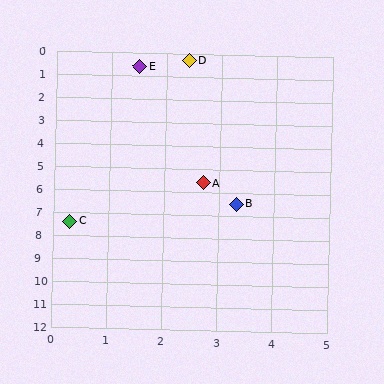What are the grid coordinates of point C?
Point C is at approximately (0.3, 7.4).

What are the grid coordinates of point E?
Point E is at approximately (1.5, 0.6).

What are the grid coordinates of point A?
Point A is at approximately (2.7, 5.6).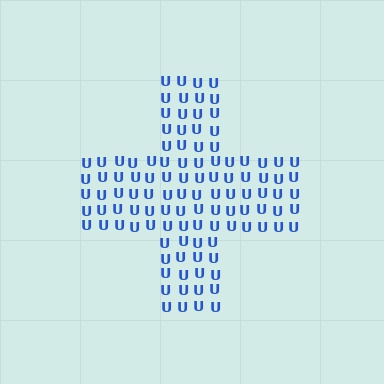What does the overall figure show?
The overall figure shows a cross.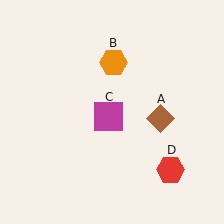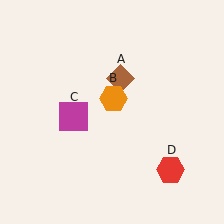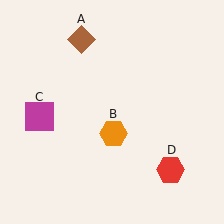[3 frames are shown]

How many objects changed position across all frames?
3 objects changed position: brown diamond (object A), orange hexagon (object B), magenta square (object C).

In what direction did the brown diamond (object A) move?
The brown diamond (object A) moved up and to the left.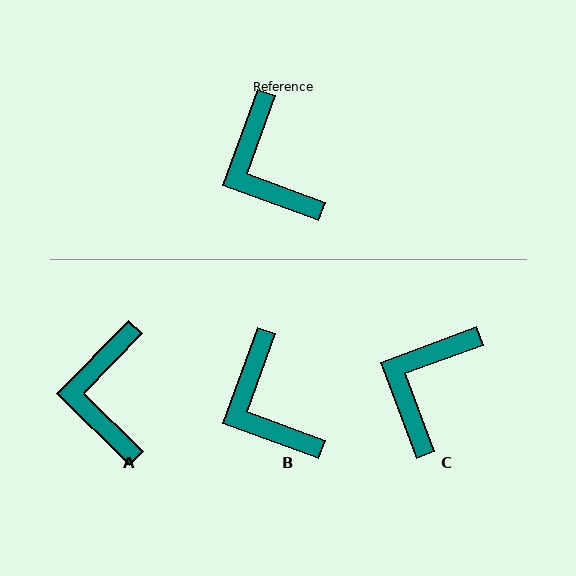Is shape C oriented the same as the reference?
No, it is off by about 50 degrees.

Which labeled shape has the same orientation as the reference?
B.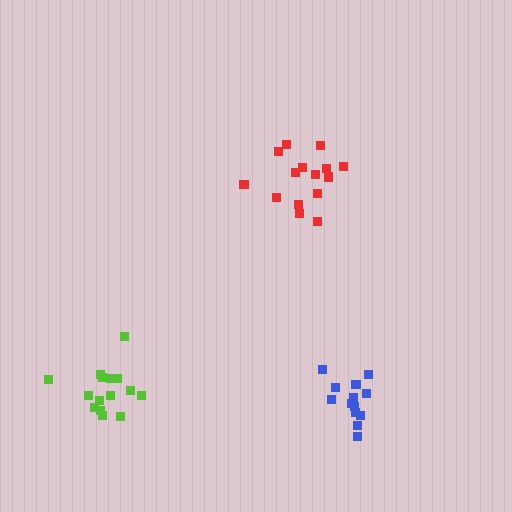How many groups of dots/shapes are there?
There are 3 groups.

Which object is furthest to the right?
The blue cluster is rightmost.